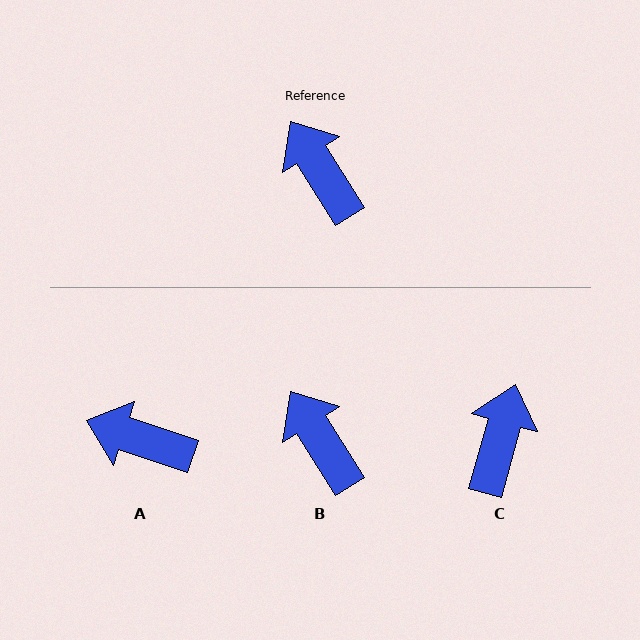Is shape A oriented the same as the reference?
No, it is off by about 39 degrees.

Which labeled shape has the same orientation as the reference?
B.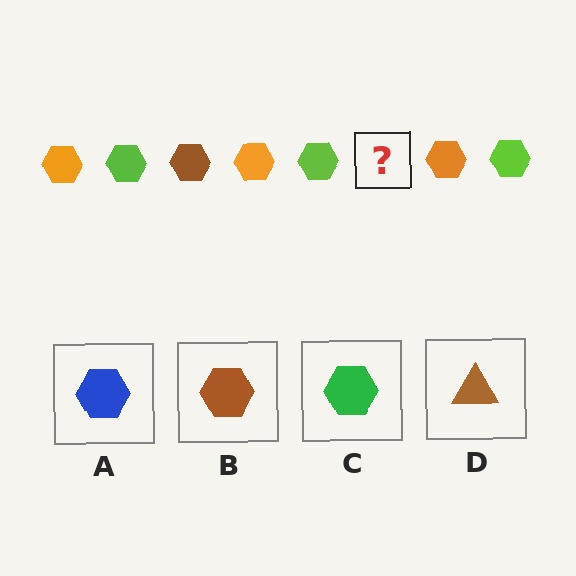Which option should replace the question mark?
Option B.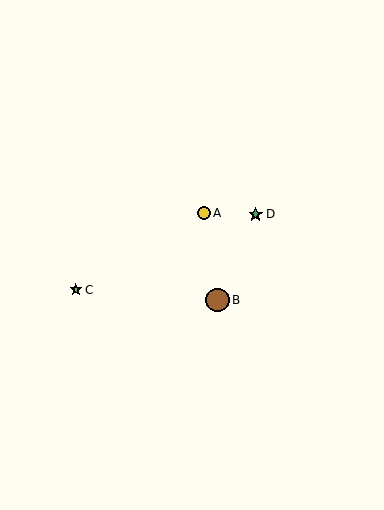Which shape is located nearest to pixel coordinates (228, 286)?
The brown circle (labeled B) at (218, 300) is nearest to that location.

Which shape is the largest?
The brown circle (labeled B) is the largest.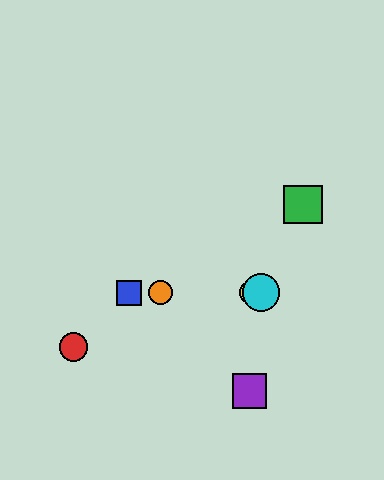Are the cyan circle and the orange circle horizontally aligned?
Yes, both are at y≈293.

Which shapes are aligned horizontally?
The blue square, the yellow circle, the orange circle, the cyan circle are aligned horizontally.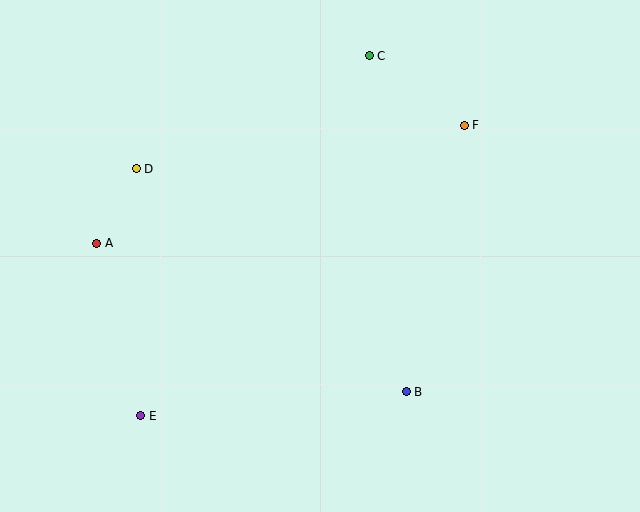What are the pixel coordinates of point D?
Point D is at (136, 169).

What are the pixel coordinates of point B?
Point B is at (406, 392).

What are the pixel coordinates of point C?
Point C is at (369, 56).